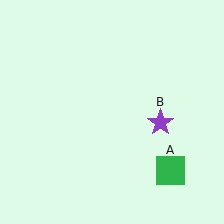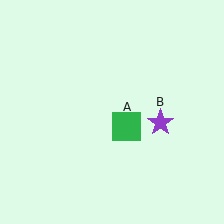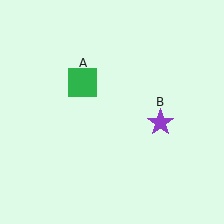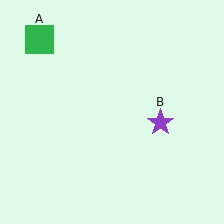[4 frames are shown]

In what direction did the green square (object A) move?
The green square (object A) moved up and to the left.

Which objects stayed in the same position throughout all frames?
Purple star (object B) remained stationary.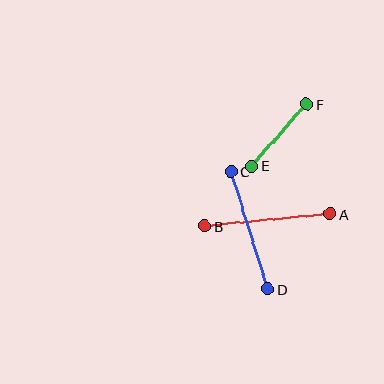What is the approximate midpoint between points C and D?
The midpoint is at approximately (249, 230) pixels.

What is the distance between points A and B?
The distance is approximately 126 pixels.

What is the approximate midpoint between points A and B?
The midpoint is at approximately (267, 220) pixels.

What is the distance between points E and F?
The distance is approximately 83 pixels.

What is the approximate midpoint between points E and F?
The midpoint is at approximately (279, 135) pixels.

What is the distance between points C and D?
The distance is approximately 124 pixels.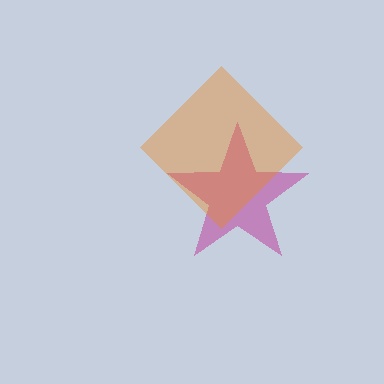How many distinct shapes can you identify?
There are 2 distinct shapes: a magenta star, an orange diamond.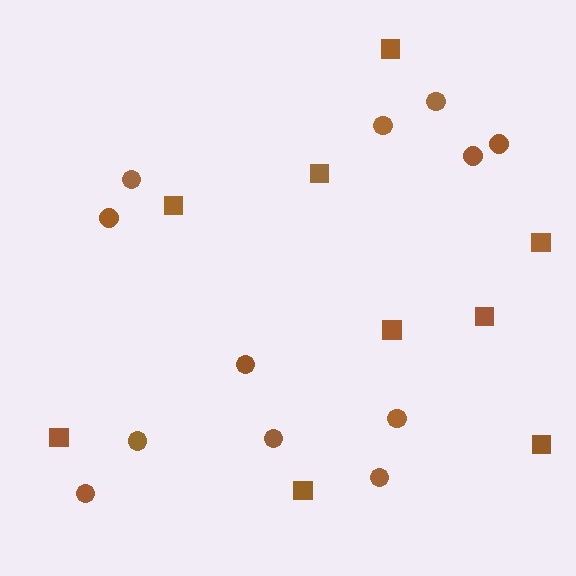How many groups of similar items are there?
There are 2 groups: one group of circles (12) and one group of squares (9).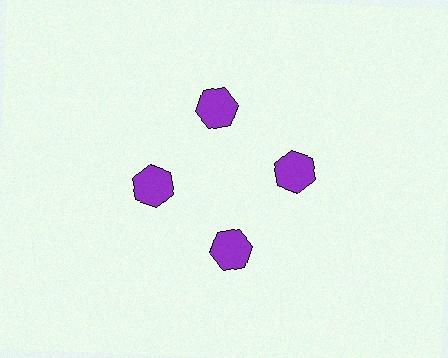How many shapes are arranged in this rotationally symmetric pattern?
There are 4 shapes, arranged in 4 groups of 1.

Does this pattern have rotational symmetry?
Yes, this pattern has 4-fold rotational symmetry. It looks the same after rotating 90 degrees around the center.